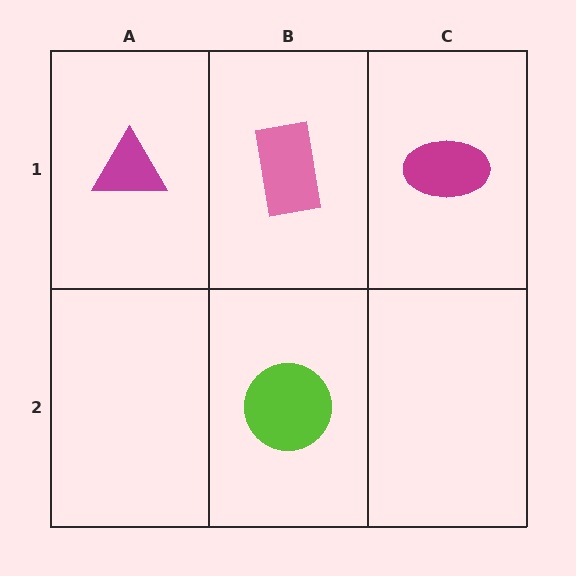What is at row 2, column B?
A lime circle.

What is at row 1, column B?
A pink rectangle.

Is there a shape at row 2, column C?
No, that cell is empty.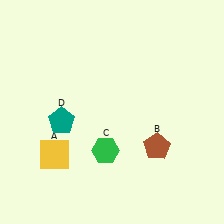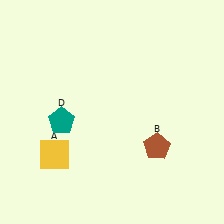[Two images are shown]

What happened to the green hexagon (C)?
The green hexagon (C) was removed in Image 2. It was in the bottom-left area of Image 1.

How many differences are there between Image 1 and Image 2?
There is 1 difference between the two images.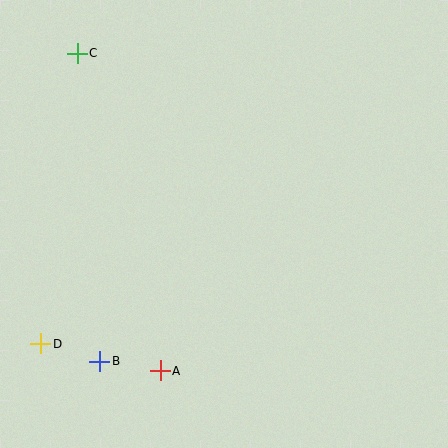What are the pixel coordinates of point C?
Point C is at (77, 53).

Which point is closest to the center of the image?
Point A at (160, 371) is closest to the center.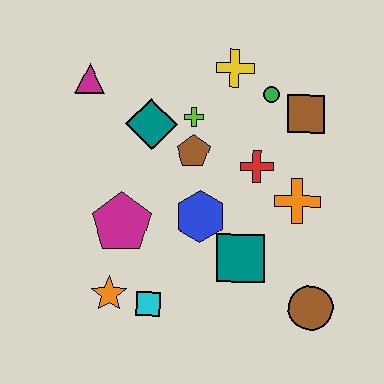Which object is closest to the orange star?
The cyan square is closest to the orange star.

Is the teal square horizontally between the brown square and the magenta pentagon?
Yes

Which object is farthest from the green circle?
The orange star is farthest from the green circle.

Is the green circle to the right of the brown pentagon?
Yes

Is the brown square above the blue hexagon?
Yes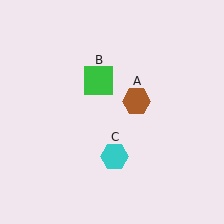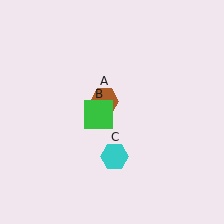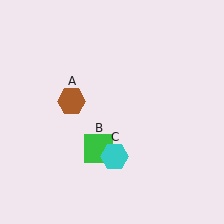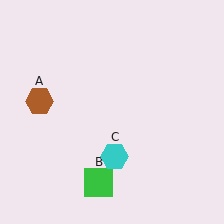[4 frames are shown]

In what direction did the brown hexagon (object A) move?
The brown hexagon (object A) moved left.